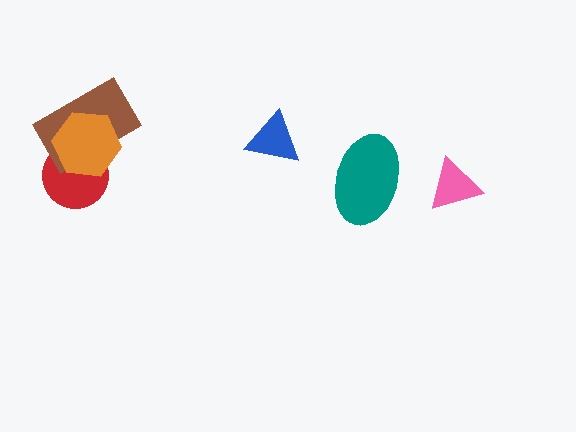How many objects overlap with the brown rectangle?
2 objects overlap with the brown rectangle.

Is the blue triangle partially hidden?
No, no other shape covers it.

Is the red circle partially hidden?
Yes, it is partially covered by another shape.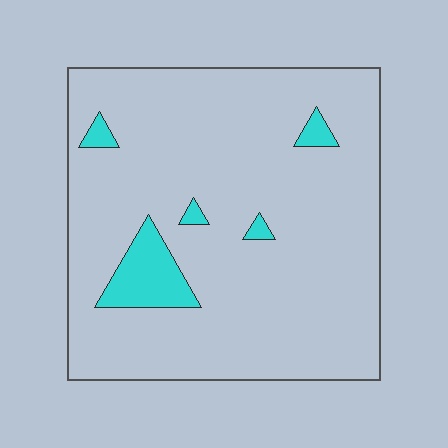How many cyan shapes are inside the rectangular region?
5.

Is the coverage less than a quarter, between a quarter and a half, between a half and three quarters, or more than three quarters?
Less than a quarter.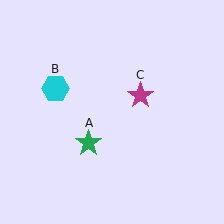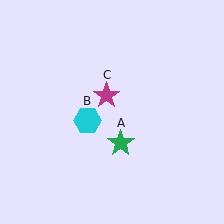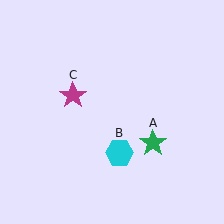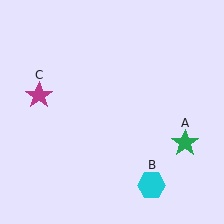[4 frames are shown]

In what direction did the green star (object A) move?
The green star (object A) moved right.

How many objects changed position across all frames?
3 objects changed position: green star (object A), cyan hexagon (object B), magenta star (object C).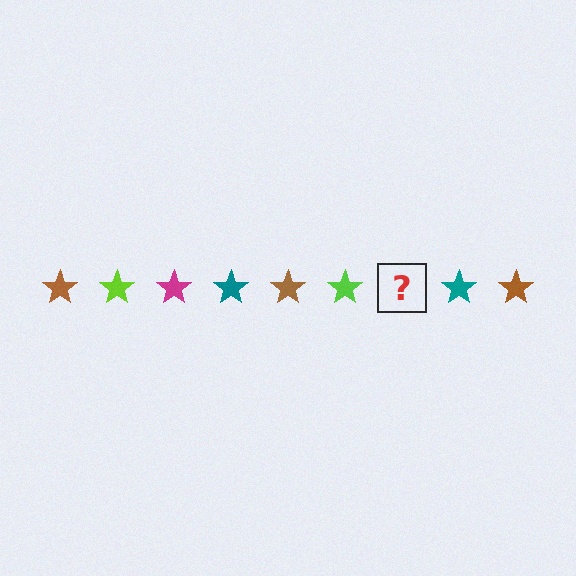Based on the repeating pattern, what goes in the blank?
The blank should be a magenta star.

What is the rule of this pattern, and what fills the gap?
The rule is that the pattern cycles through brown, lime, magenta, teal stars. The gap should be filled with a magenta star.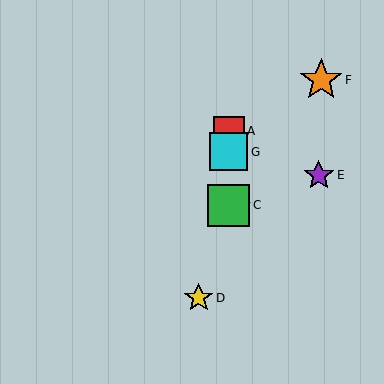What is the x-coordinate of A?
Object A is at x≈229.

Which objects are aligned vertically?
Objects A, B, C, G are aligned vertically.